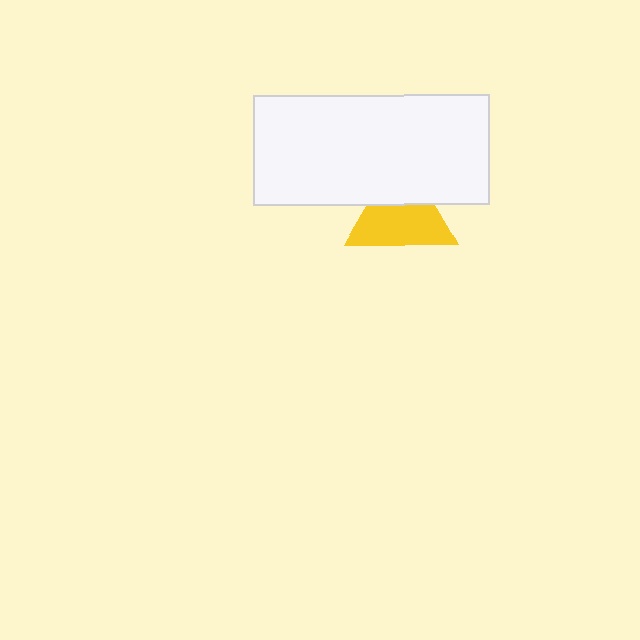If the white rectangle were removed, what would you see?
You would see the complete yellow triangle.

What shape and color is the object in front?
The object in front is a white rectangle.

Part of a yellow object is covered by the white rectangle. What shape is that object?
It is a triangle.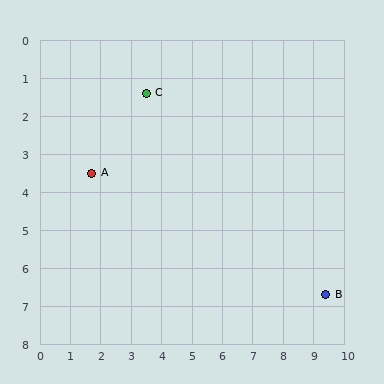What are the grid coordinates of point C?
Point C is at approximately (3.5, 1.4).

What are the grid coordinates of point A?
Point A is at approximately (1.7, 3.5).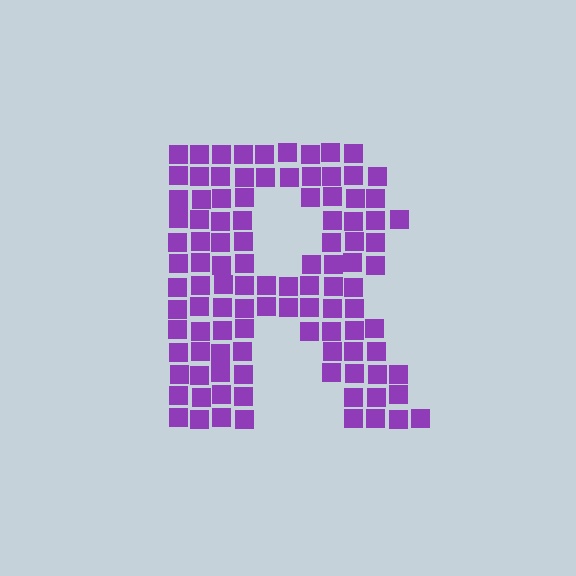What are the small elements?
The small elements are squares.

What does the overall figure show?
The overall figure shows the letter R.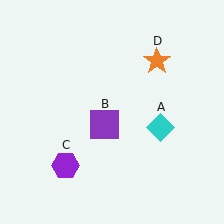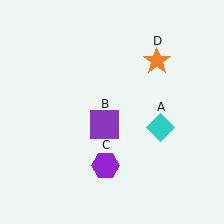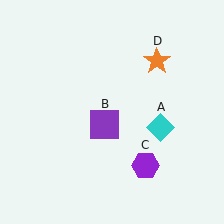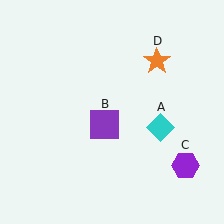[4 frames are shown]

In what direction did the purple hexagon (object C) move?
The purple hexagon (object C) moved right.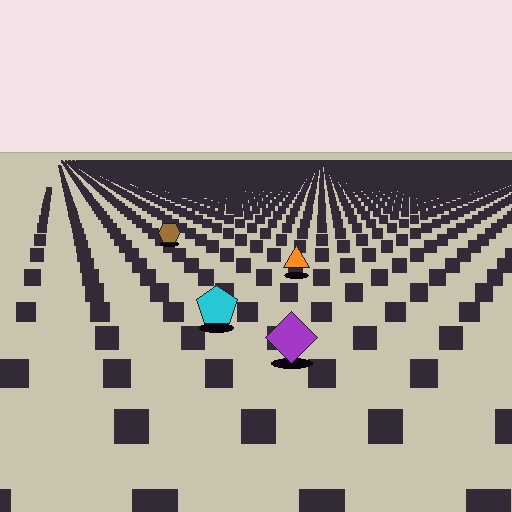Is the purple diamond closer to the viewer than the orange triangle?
Yes. The purple diamond is closer — you can tell from the texture gradient: the ground texture is coarser near it.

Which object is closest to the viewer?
The purple diamond is closest. The texture marks near it are larger and more spread out.